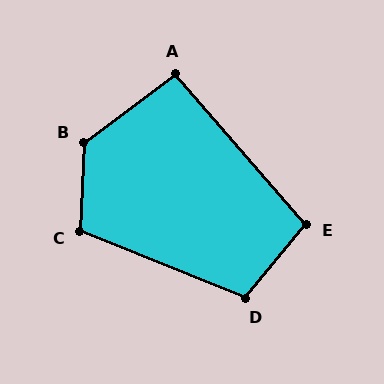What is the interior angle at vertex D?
Approximately 108 degrees (obtuse).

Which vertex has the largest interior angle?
B, at approximately 129 degrees.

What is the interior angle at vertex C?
Approximately 109 degrees (obtuse).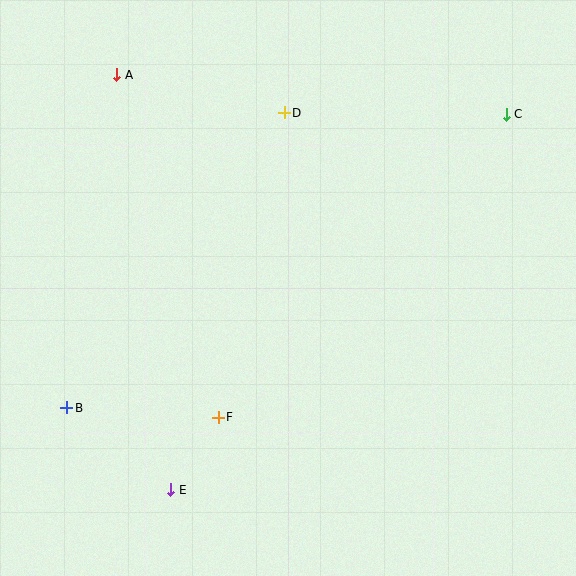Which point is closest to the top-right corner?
Point C is closest to the top-right corner.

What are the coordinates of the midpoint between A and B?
The midpoint between A and B is at (92, 241).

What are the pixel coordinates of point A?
Point A is at (117, 75).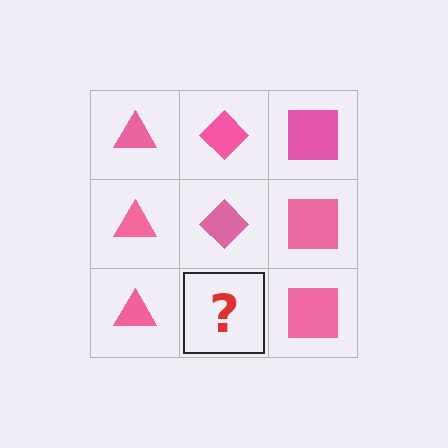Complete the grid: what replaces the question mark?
The question mark should be replaced with a pink diamond.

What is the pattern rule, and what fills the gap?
The rule is that each column has a consistent shape. The gap should be filled with a pink diamond.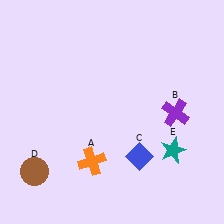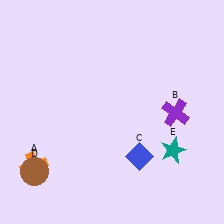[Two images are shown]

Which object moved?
The orange cross (A) moved left.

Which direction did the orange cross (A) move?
The orange cross (A) moved left.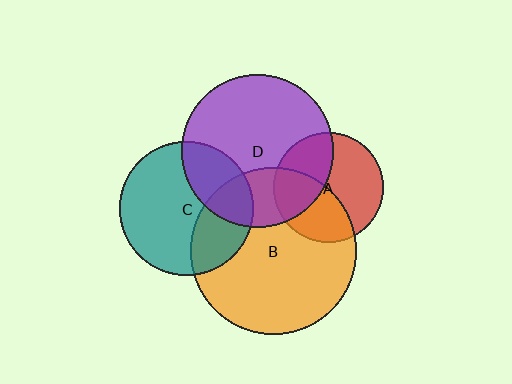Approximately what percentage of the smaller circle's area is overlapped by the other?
Approximately 25%.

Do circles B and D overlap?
Yes.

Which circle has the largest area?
Circle B (orange).